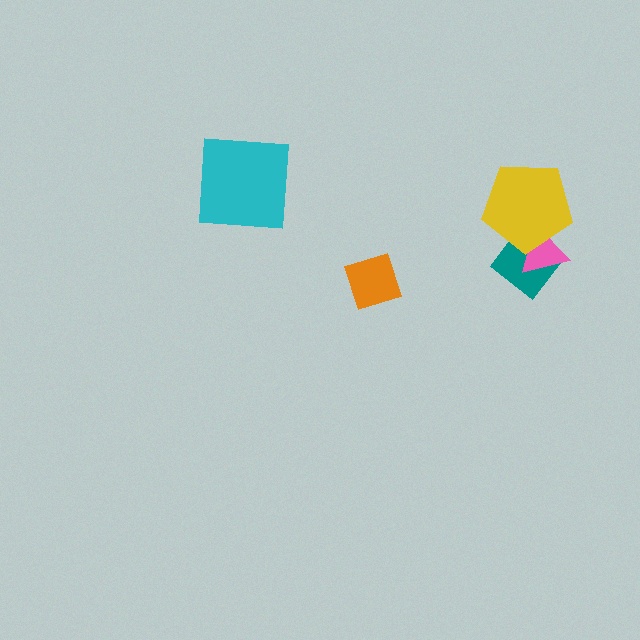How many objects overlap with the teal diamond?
2 objects overlap with the teal diamond.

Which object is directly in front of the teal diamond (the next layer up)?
The pink triangle is directly in front of the teal diamond.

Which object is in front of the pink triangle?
The yellow pentagon is in front of the pink triangle.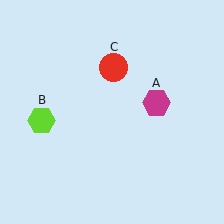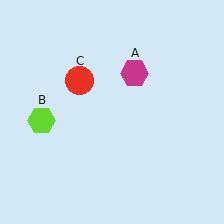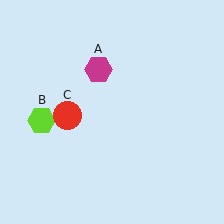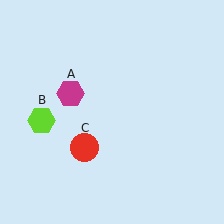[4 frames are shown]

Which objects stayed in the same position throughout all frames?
Lime hexagon (object B) remained stationary.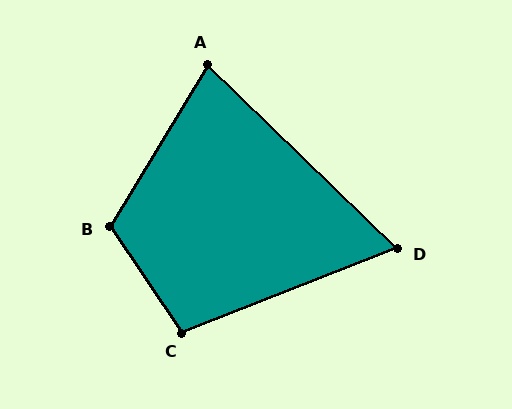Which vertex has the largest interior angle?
B, at approximately 114 degrees.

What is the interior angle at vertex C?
Approximately 103 degrees (obtuse).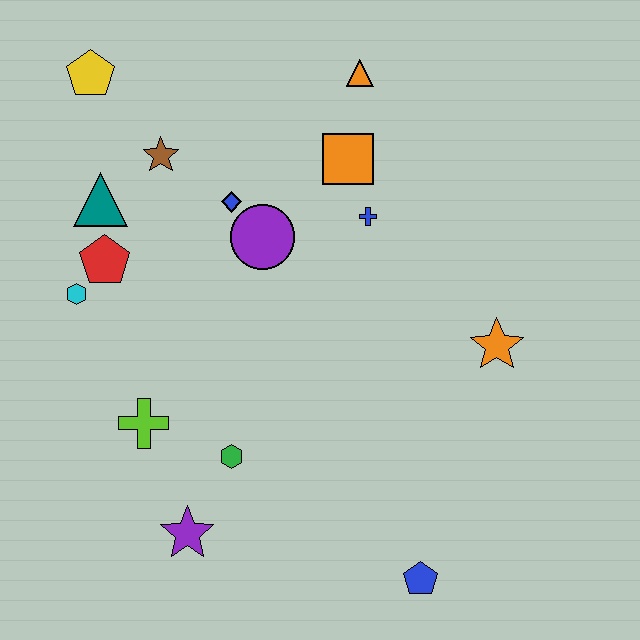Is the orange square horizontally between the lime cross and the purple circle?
No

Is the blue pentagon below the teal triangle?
Yes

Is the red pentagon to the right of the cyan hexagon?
Yes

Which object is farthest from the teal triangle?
The blue pentagon is farthest from the teal triangle.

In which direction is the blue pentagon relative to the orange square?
The blue pentagon is below the orange square.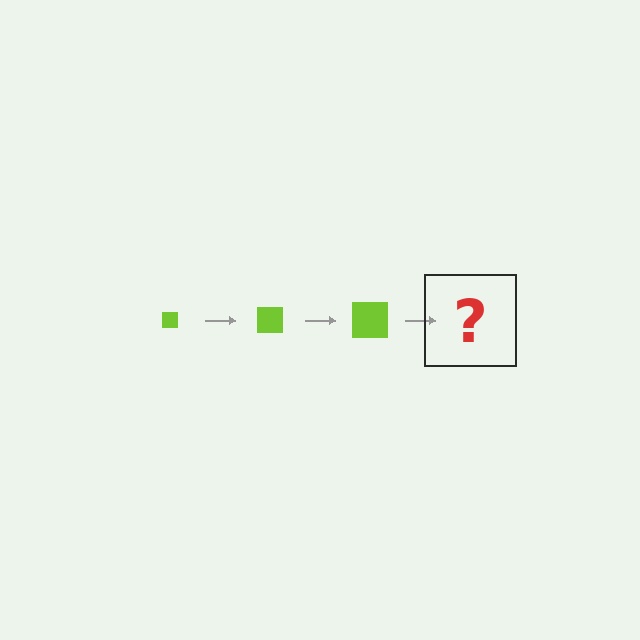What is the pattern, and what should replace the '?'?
The pattern is that the square gets progressively larger each step. The '?' should be a lime square, larger than the previous one.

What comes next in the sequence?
The next element should be a lime square, larger than the previous one.